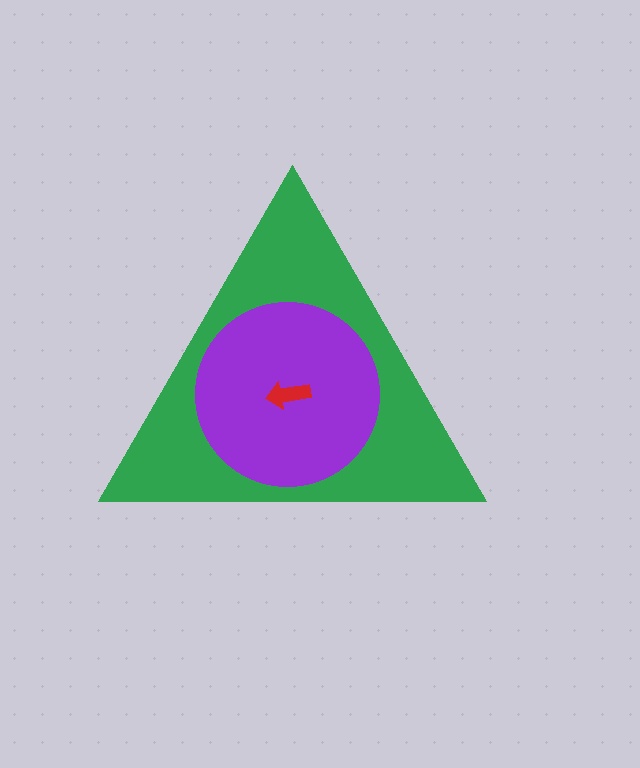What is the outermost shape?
The green triangle.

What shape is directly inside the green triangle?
The purple circle.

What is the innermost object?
The red arrow.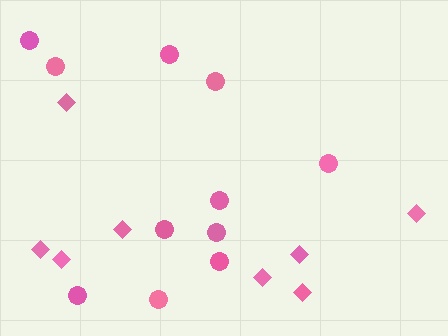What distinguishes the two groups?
There are 2 groups: one group of circles (11) and one group of diamonds (8).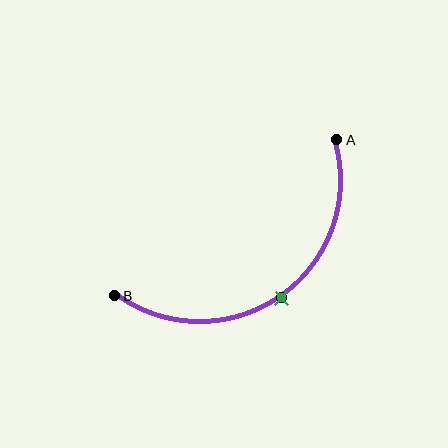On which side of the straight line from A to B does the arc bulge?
The arc bulges below and to the right of the straight line connecting A and B.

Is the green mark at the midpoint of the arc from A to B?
Yes. The green mark lies on the arc at equal arc-length from both A and B — it is the arc midpoint.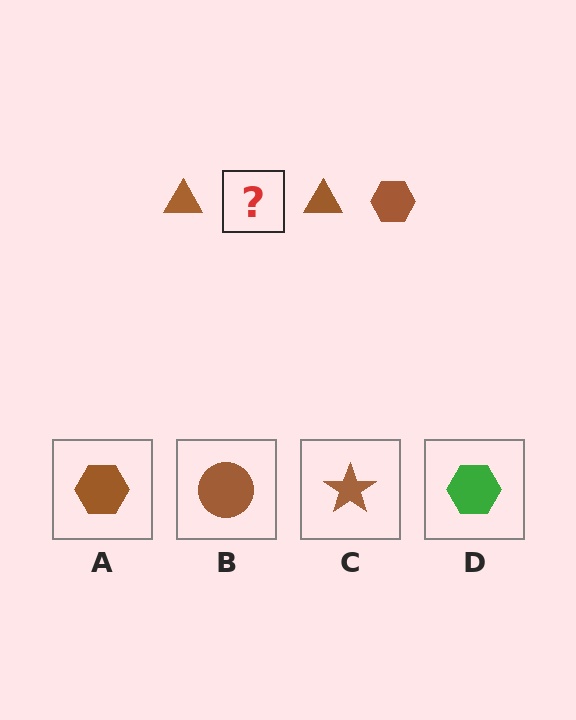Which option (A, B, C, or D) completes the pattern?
A.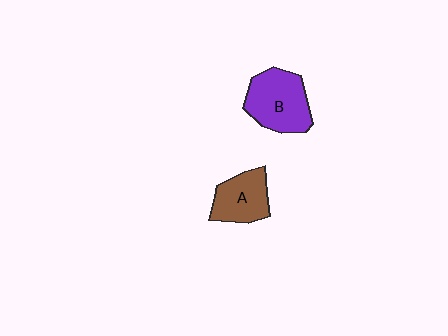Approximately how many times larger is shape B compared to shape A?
Approximately 1.3 times.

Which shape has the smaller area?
Shape A (brown).